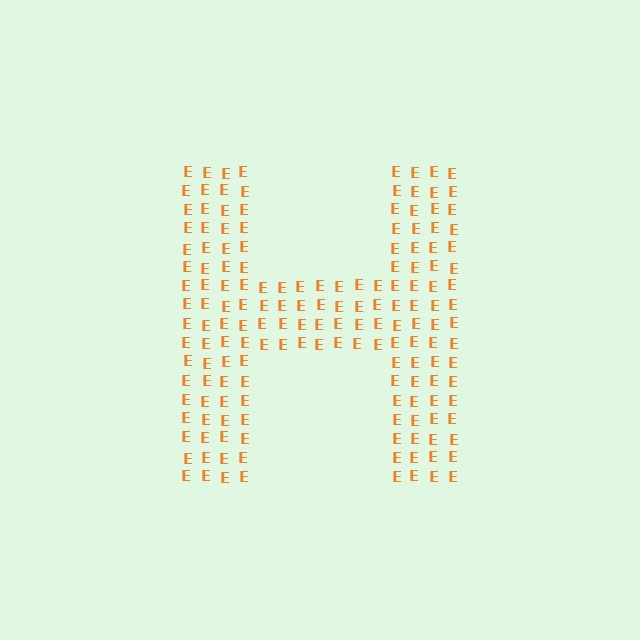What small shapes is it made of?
It is made of small letter E's.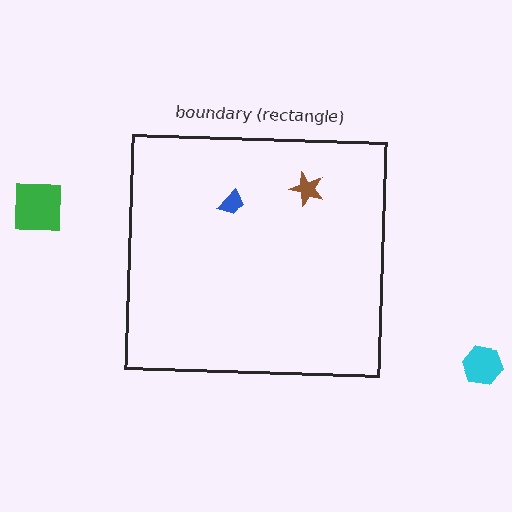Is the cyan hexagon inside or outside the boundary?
Outside.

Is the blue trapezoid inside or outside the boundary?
Inside.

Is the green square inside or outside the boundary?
Outside.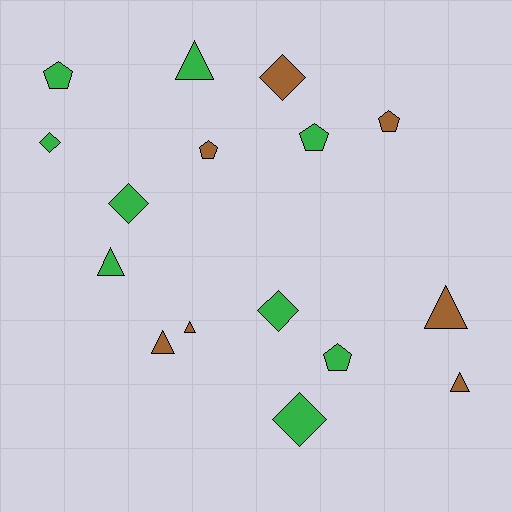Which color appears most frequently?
Green, with 9 objects.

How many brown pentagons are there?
There are 2 brown pentagons.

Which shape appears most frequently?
Triangle, with 6 objects.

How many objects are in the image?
There are 16 objects.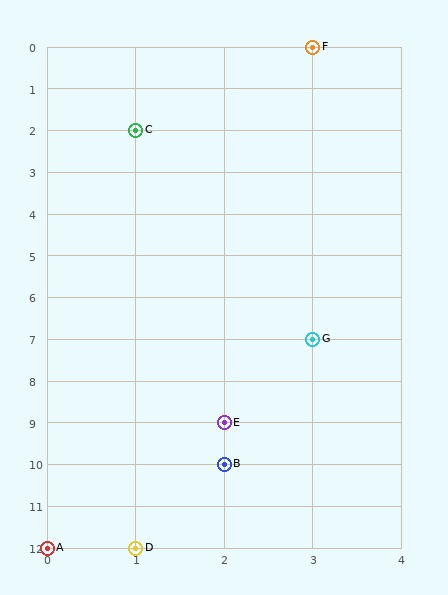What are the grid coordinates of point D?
Point D is at grid coordinates (1, 12).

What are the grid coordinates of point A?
Point A is at grid coordinates (0, 12).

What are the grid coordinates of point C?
Point C is at grid coordinates (1, 2).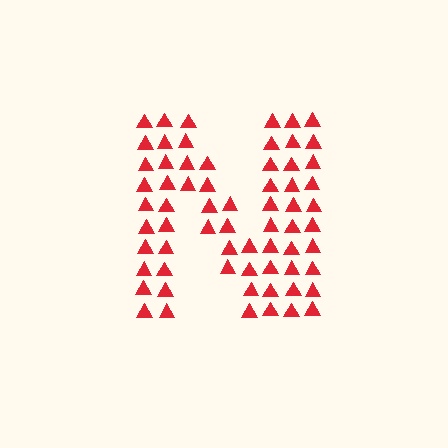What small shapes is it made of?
It is made of small triangles.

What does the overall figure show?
The overall figure shows the letter N.